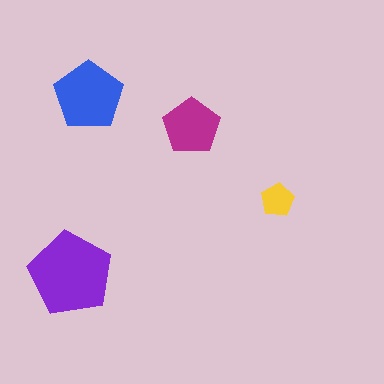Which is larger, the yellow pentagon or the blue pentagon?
The blue one.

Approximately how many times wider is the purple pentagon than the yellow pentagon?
About 2.5 times wider.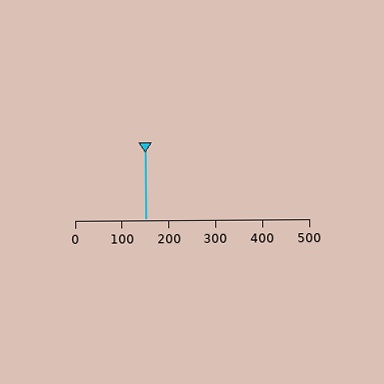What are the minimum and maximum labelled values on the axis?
The axis runs from 0 to 500.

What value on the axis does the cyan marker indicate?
The marker indicates approximately 150.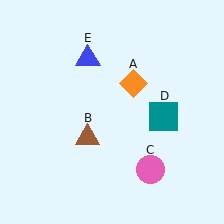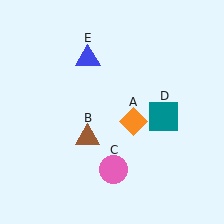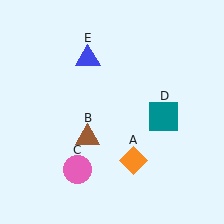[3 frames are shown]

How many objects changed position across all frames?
2 objects changed position: orange diamond (object A), pink circle (object C).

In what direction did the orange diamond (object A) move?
The orange diamond (object A) moved down.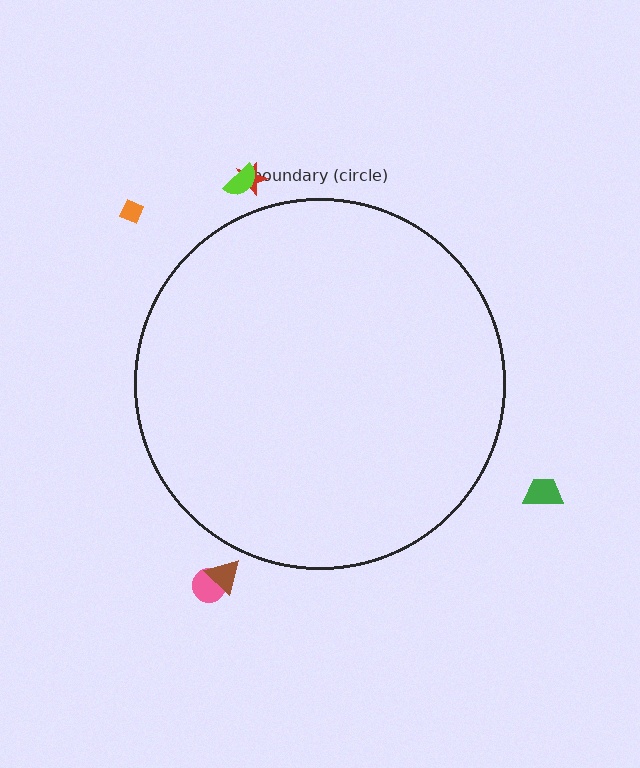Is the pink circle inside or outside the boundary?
Outside.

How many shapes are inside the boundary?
0 inside, 6 outside.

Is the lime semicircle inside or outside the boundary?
Outside.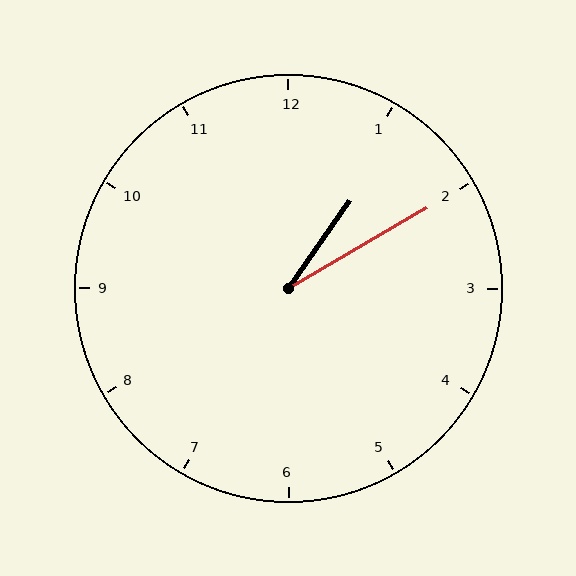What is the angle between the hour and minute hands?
Approximately 25 degrees.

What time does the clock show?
1:10.